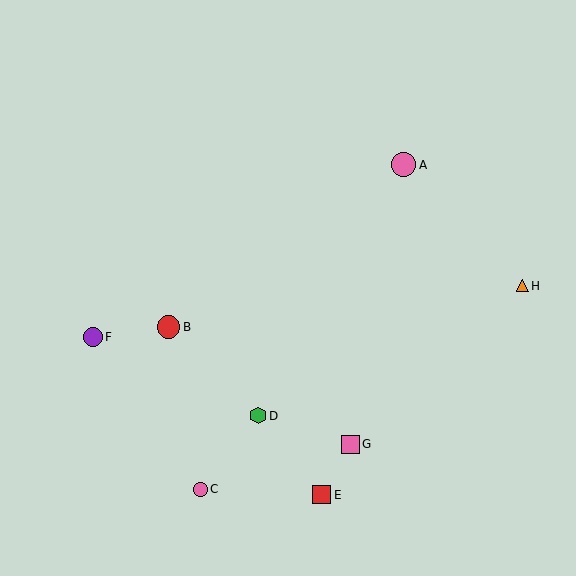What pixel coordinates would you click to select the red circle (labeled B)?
Click at (168, 327) to select the red circle B.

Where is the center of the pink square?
The center of the pink square is at (351, 444).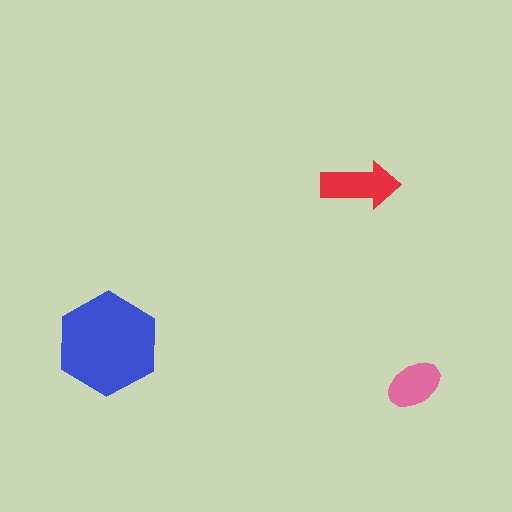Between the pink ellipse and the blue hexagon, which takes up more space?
The blue hexagon.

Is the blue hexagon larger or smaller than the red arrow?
Larger.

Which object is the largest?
The blue hexagon.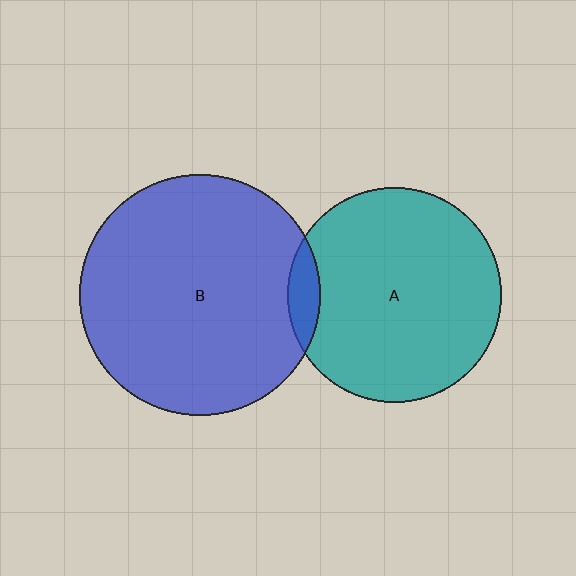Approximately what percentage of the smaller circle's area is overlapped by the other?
Approximately 5%.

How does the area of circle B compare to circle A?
Approximately 1.3 times.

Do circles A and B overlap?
Yes.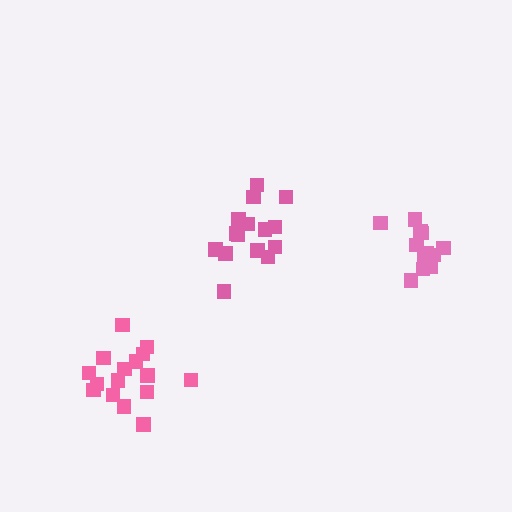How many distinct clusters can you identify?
There are 3 distinct clusters.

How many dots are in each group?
Group 1: 15 dots, Group 2: 12 dots, Group 3: 16 dots (43 total).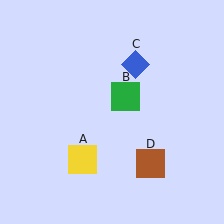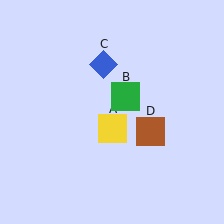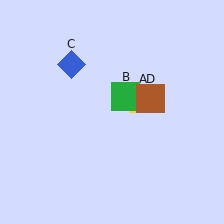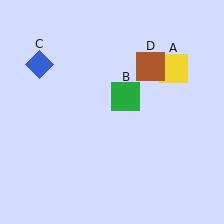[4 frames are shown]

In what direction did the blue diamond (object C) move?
The blue diamond (object C) moved left.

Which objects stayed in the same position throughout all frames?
Green square (object B) remained stationary.